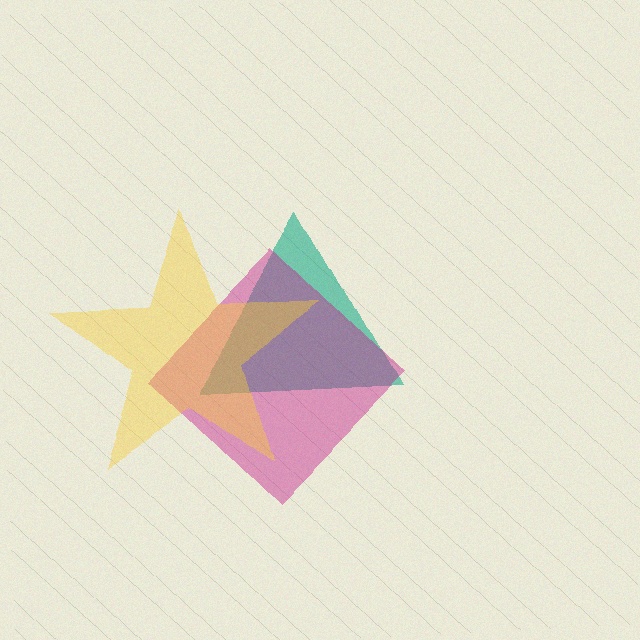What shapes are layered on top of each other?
The layered shapes are: a teal triangle, a magenta diamond, a yellow star.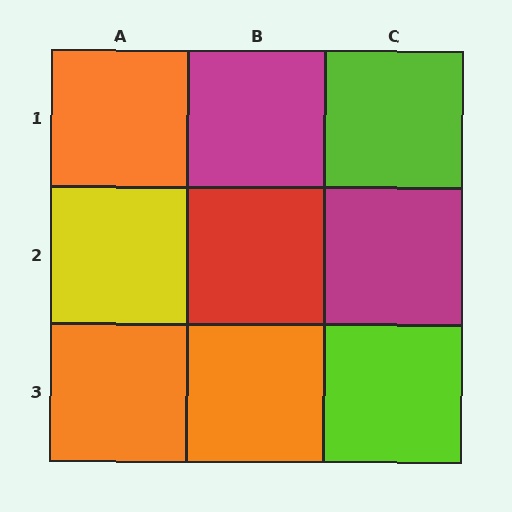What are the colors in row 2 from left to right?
Yellow, red, magenta.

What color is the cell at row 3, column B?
Orange.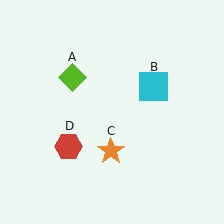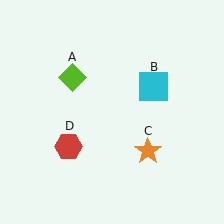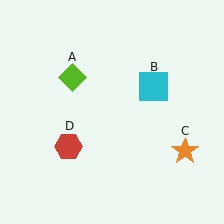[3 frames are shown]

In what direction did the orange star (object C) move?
The orange star (object C) moved right.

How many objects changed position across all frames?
1 object changed position: orange star (object C).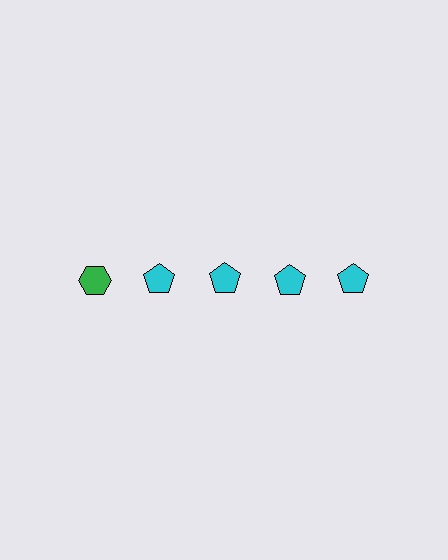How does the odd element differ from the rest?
It differs in both color (green instead of cyan) and shape (hexagon instead of pentagon).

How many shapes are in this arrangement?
There are 5 shapes arranged in a grid pattern.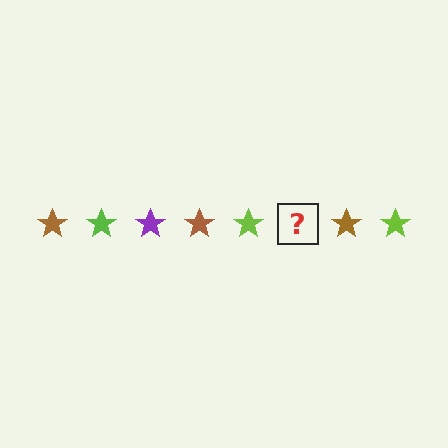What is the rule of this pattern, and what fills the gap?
The rule is that the pattern cycles through brown, lime, purple stars. The gap should be filled with a purple star.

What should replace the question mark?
The question mark should be replaced with a purple star.